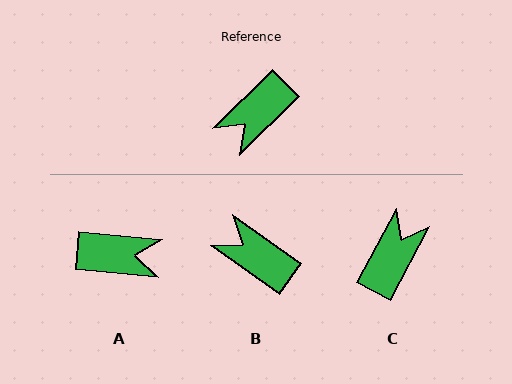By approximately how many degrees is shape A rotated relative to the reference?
Approximately 130 degrees counter-clockwise.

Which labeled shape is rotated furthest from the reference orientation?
C, about 163 degrees away.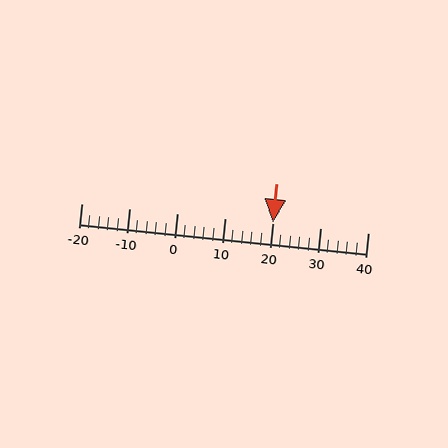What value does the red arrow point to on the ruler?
The red arrow points to approximately 20.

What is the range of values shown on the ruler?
The ruler shows values from -20 to 40.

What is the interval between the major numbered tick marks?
The major tick marks are spaced 10 units apart.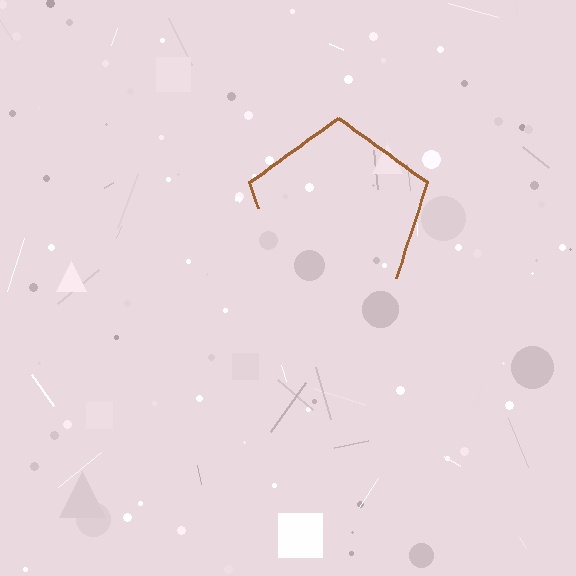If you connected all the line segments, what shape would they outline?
They would outline a pentagon.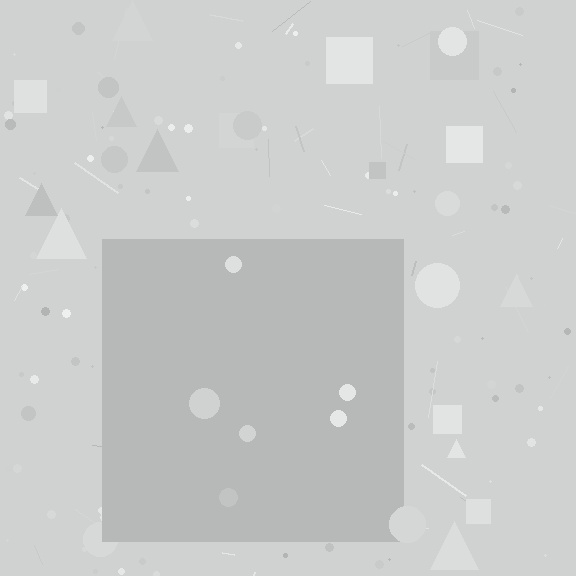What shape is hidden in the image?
A square is hidden in the image.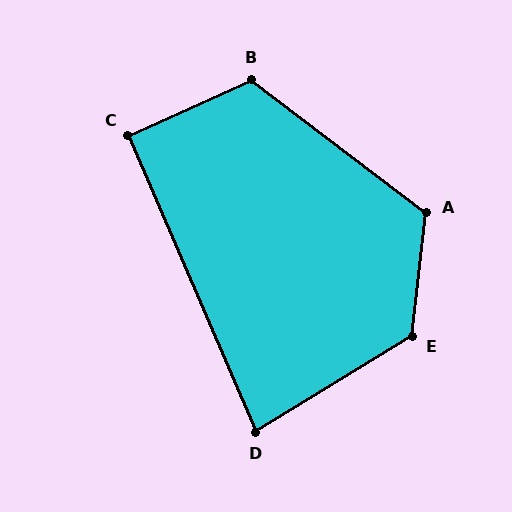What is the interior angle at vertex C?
Approximately 91 degrees (approximately right).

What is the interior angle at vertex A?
Approximately 121 degrees (obtuse).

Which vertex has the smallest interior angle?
D, at approximately 82 degrees.